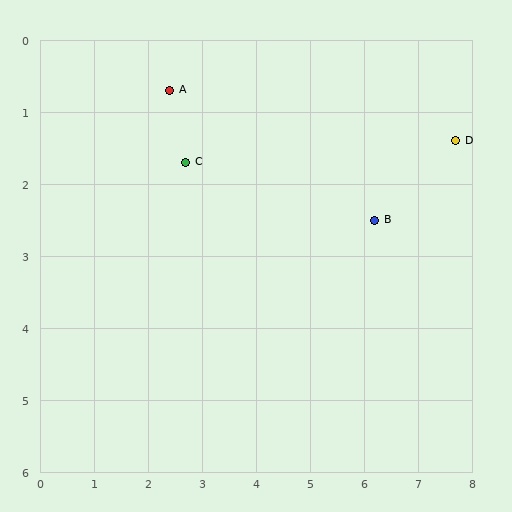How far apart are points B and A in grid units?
Points B and A are about 4.2 grid units apart.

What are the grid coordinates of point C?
Point C is at approximately (2.7, 1.7).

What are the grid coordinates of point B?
Point B is at approximately (6.2, 2.5).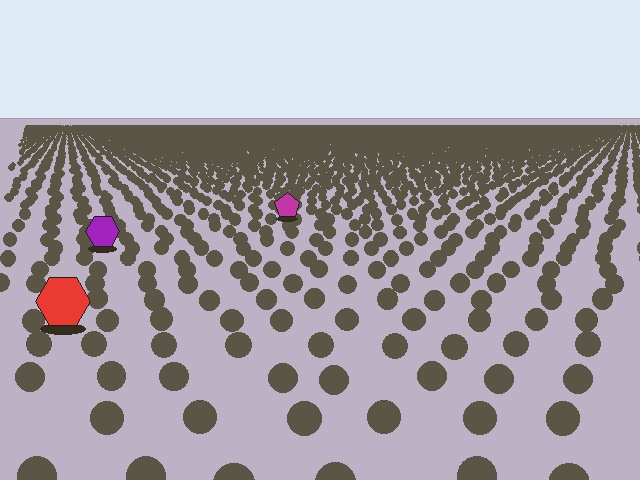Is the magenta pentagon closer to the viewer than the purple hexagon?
No. The purple hexagon is closer — you can tell from the texture gradient: the ground texture is coarser near it.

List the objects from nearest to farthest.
From nearest to farthest: the red hexagon, the purple hexagon, the magenta pentagon.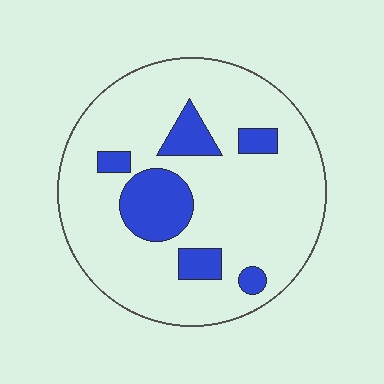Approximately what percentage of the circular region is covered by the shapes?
Approximately 20%.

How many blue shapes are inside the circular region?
6.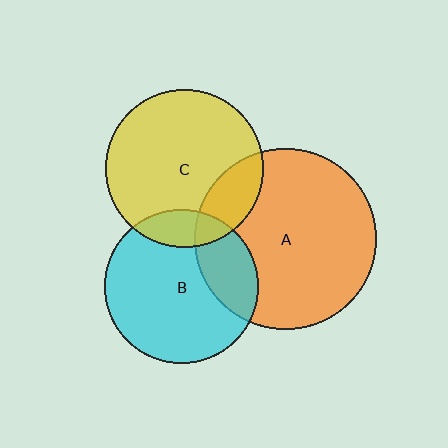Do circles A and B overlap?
Yes.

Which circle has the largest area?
Circle A (orange).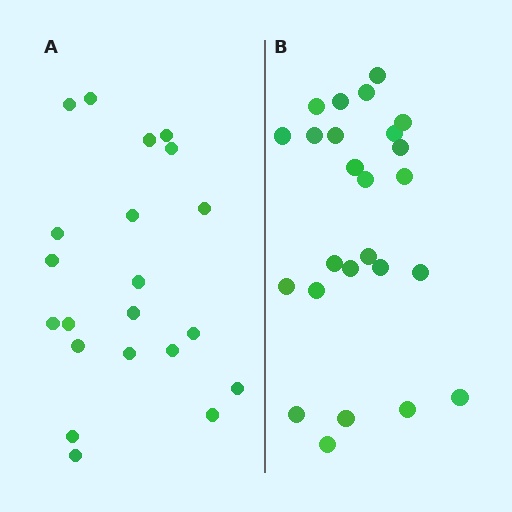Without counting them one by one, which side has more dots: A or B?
Region B (the right region) has more dots.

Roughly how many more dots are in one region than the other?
Region B has about 4 more dots than region A.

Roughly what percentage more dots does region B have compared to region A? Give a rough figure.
About 20% more.